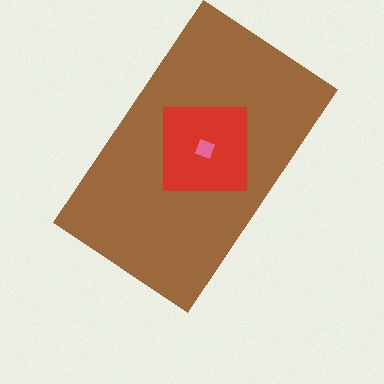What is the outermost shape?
The brown rectangle.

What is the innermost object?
The pink diamond.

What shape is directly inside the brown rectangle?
The red square.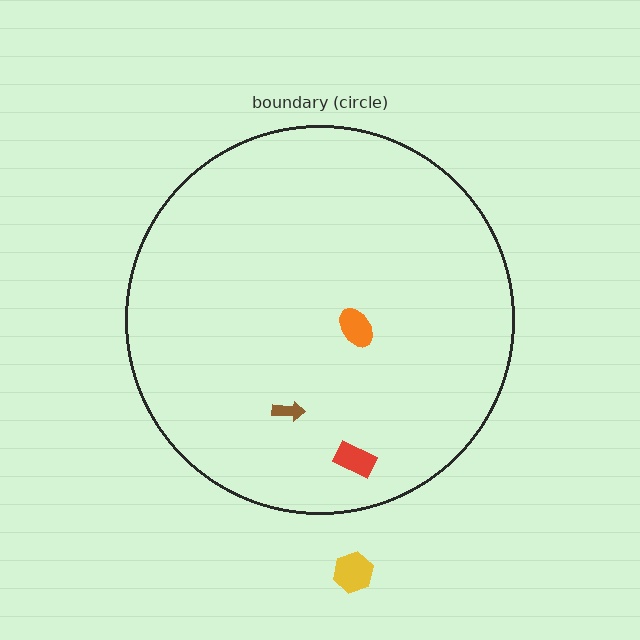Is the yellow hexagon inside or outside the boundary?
Outside.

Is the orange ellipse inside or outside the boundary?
Inside.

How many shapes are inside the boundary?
3 inside, 1 outside.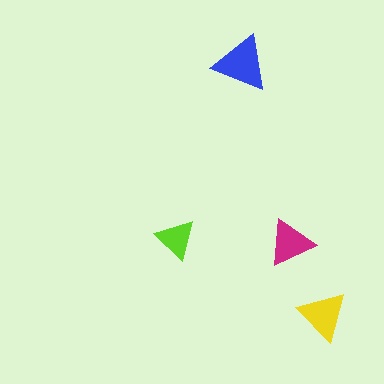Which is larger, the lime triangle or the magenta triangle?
The magenta one.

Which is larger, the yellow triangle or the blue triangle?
The blue one.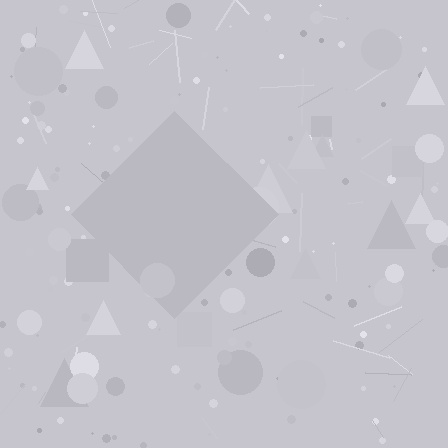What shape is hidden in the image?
A diamond is hidden in the image.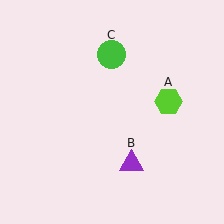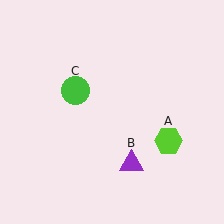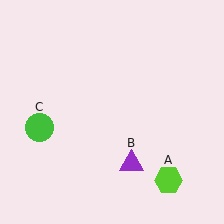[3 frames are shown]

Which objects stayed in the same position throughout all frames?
Purple triangle (object B) remained stationary.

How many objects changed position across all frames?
2 objects changed position: lime hexagon (object A), green circle (object C).